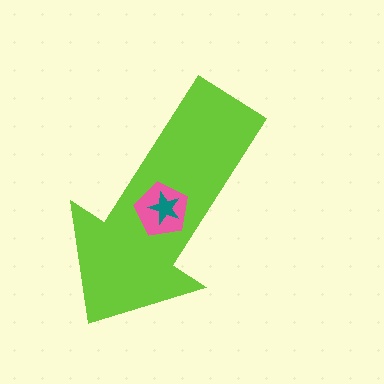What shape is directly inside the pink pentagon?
The teal star.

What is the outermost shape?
The lime arrow.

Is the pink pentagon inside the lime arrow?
Yes.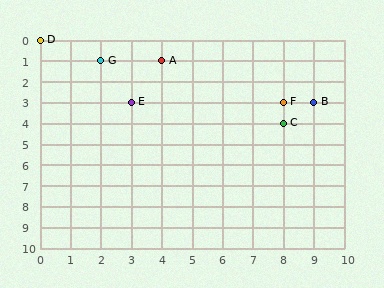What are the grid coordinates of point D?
Point D is at grid coordinates (0, 0).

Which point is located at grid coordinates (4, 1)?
Point A is at (4, 1).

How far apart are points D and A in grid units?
Points D and A are 4 columns and 1 row apart (about 4.1 grid units diagonally).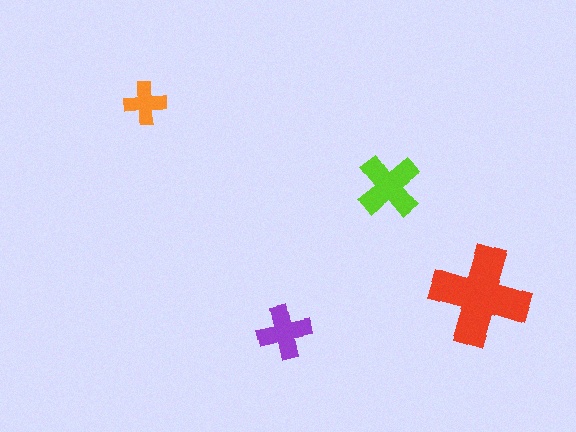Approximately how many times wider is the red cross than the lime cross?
About 1.5 times wider.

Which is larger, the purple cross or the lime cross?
The lime one.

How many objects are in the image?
There are 4 objects in the image.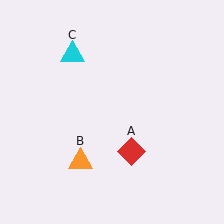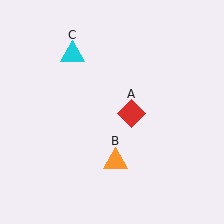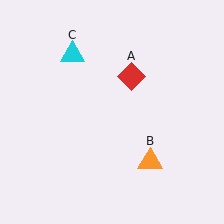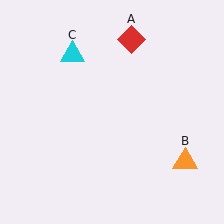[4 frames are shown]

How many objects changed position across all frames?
2 objects changed position: red diamond (object A), orange triangle (object B).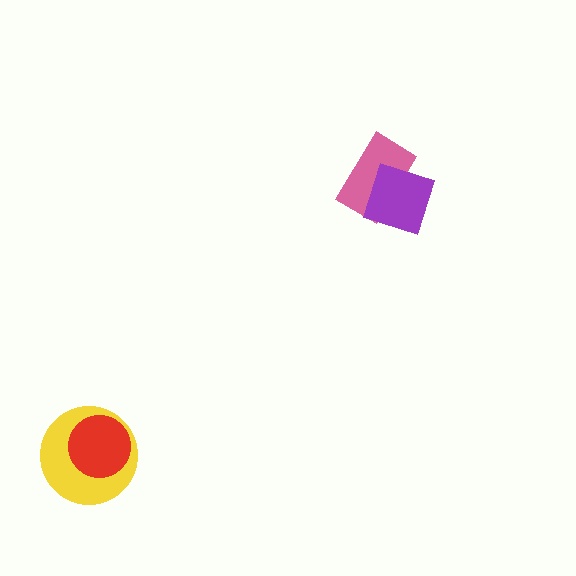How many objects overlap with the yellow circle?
1 object overlaps with the yellow circle.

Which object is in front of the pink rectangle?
The purple square is in front of the pink rectangle.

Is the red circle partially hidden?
No, no other shape covers it.